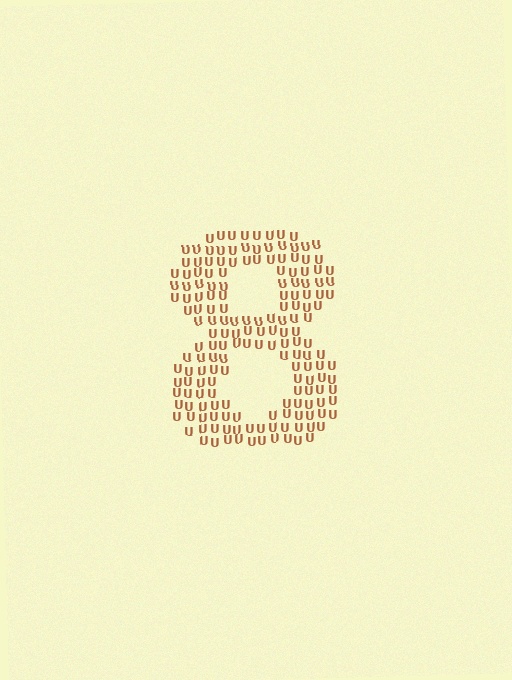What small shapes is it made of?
It is made of small letter U's.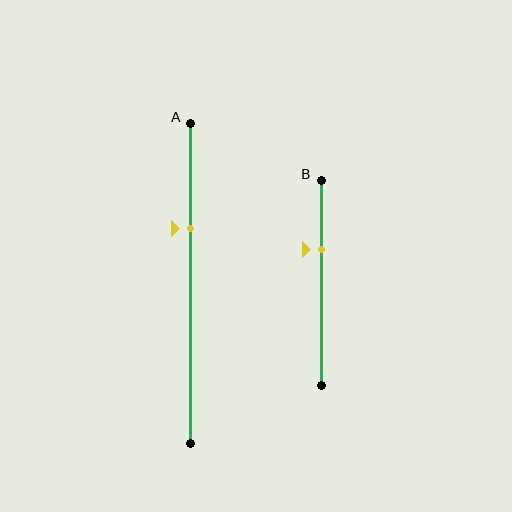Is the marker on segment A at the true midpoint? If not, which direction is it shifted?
No, the marker on segment A is shifted upward by about 17% of the segment length.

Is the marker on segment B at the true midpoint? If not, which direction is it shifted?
No, the marker on segment B is shifted upward by about 16% of the segment length.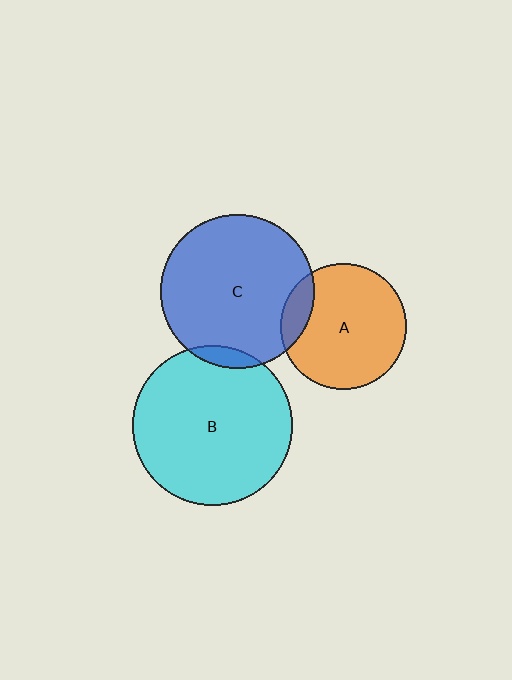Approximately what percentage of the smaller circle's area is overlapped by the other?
Approximately 5%.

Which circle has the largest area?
Circle B (cyan).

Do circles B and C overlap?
Yes.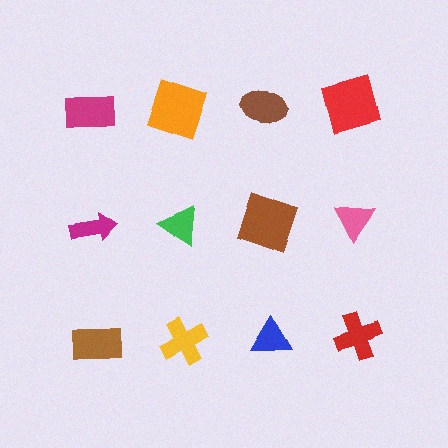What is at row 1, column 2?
An orange square.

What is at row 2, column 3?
A brown square.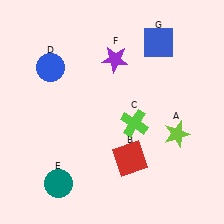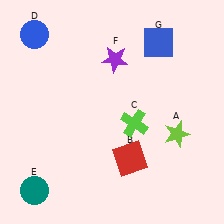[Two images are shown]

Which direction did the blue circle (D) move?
The blue circle (D) moved up.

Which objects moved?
The objects that moved are: the blue circle (D), the teal circle (E).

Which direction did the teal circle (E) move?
The teal circle (E) moved left.